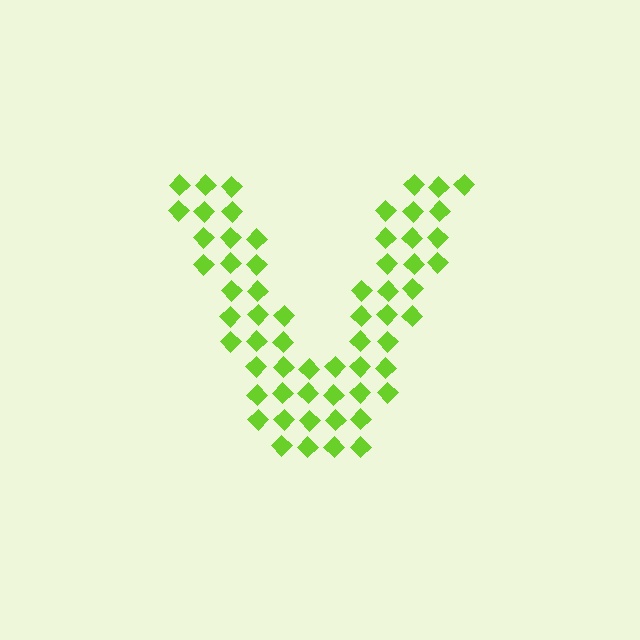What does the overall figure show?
The overall figure shows the letter V.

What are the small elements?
The small elements are diamonds.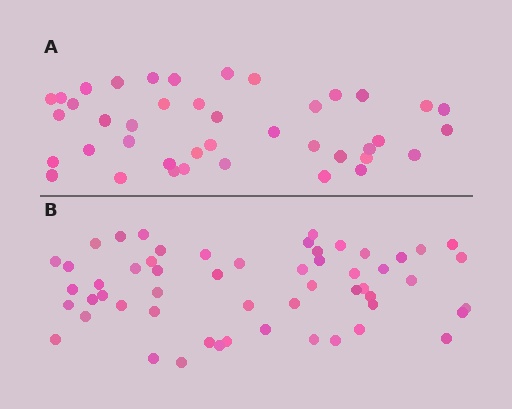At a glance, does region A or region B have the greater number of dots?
Region B (the bottom region) has more dots.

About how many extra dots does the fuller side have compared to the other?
Region B has approximately 15 more dots than region A.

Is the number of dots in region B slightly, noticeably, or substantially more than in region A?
Region B has noticeably more, but not dramatically so. The ratio is roughly 1.3 to 1.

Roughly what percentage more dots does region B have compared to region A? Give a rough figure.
About 35% more.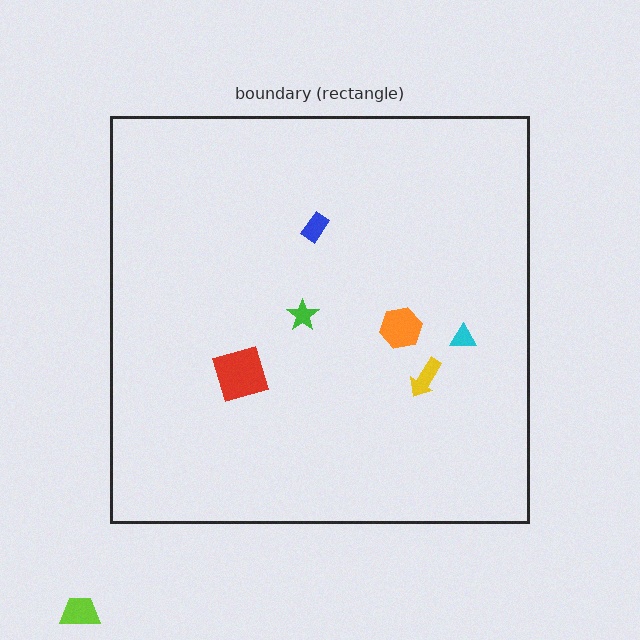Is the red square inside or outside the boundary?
Inside.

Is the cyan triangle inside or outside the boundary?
Inside.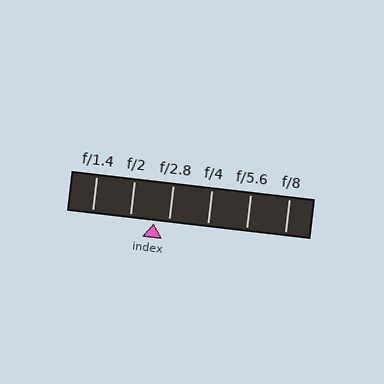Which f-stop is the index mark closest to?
The index mark is closest to f/2.8.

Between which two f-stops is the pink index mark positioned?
The index mark is between f/2 and f/2.8.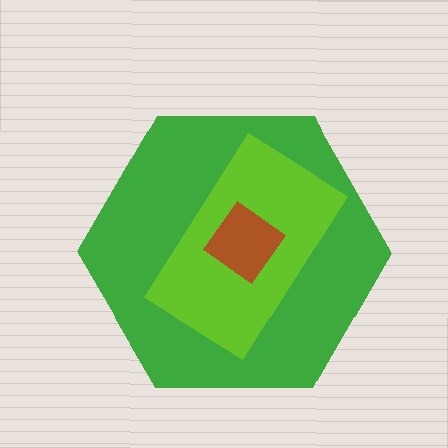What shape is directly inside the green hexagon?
The lime rectangle.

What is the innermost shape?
The brown diamond.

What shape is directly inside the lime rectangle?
The brown diamond.